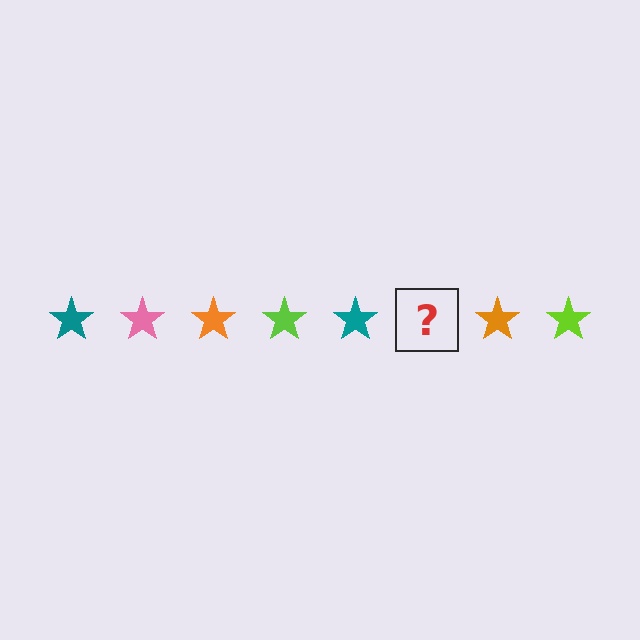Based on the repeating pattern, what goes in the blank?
The blank should be a pink star.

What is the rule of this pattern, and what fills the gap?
The rule is that the pattern cycles through teal, pink, orange, lime stars. The gap should be filled with a pink star.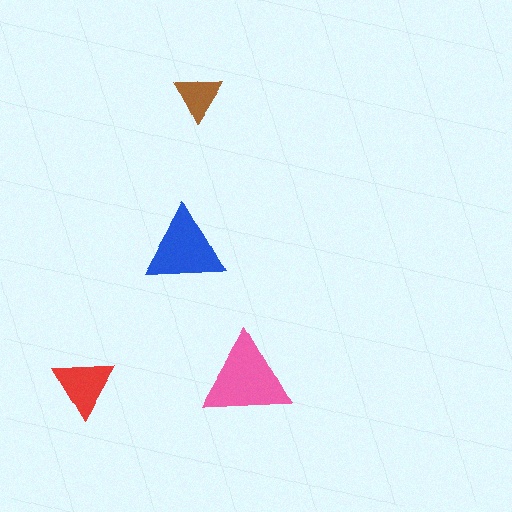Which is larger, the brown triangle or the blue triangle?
The blue one.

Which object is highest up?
The brown triangle is topmost.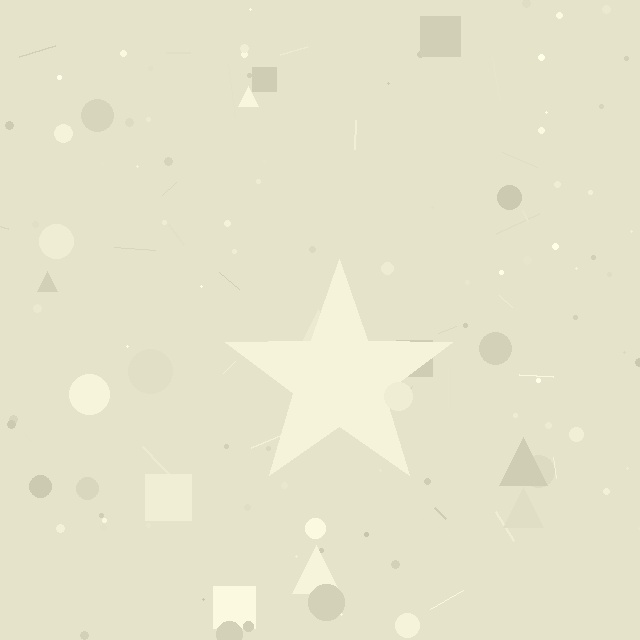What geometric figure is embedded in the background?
A star is embedded in the background.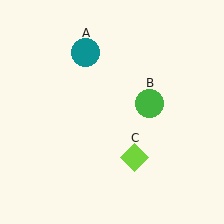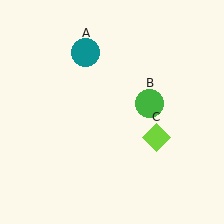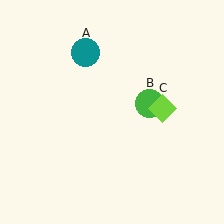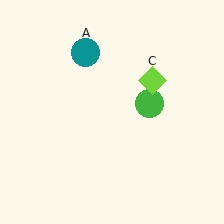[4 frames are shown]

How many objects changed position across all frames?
1 object changed position: lime diamond (object C).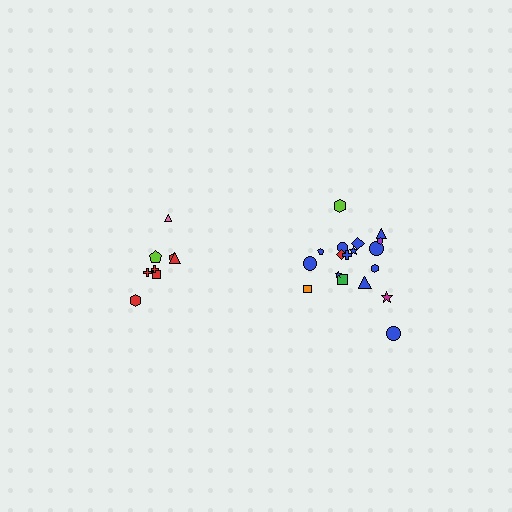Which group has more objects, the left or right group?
The right group.